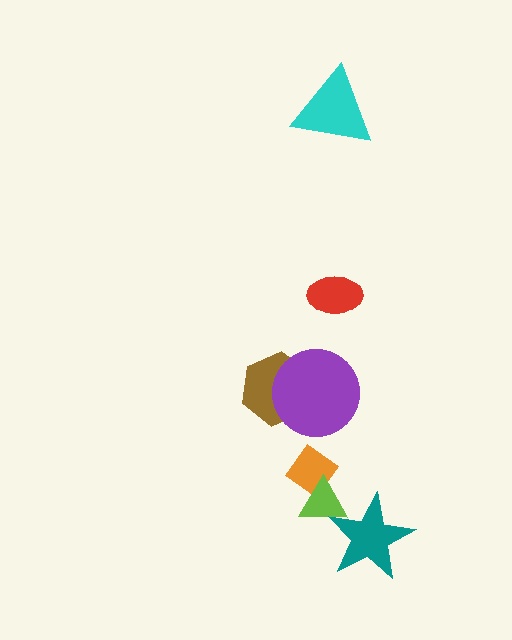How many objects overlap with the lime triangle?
2 objects overlap with the lime triangle.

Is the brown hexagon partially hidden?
Yes, it is partially covered by another shape.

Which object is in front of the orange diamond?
The lime triangle is in front of the orange diamond.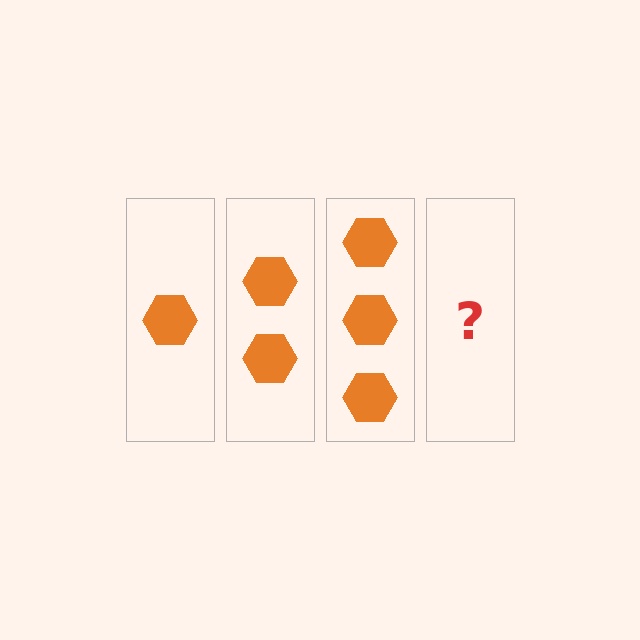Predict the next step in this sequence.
The next step is 4 hexagons.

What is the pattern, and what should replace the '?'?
The pattern is that each step adds one more hexagon. The '?' should be 4 hexagons.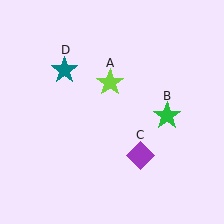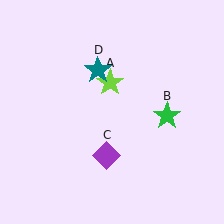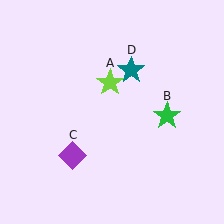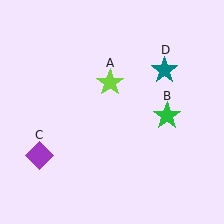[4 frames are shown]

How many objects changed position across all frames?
2 objects changed position: purple diamond (object C), teal star (object D).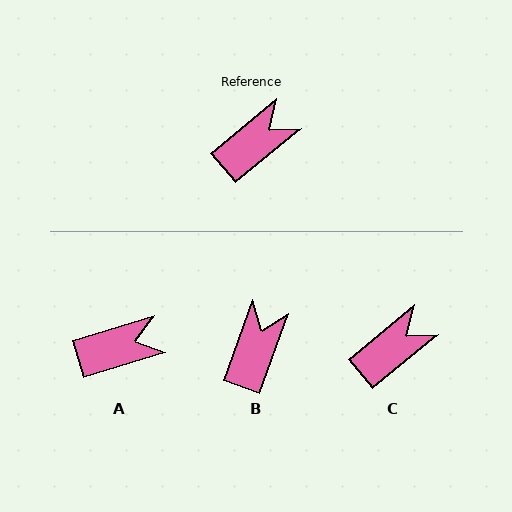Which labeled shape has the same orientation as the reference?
C.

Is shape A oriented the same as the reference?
No, it is off by about 23 degrees.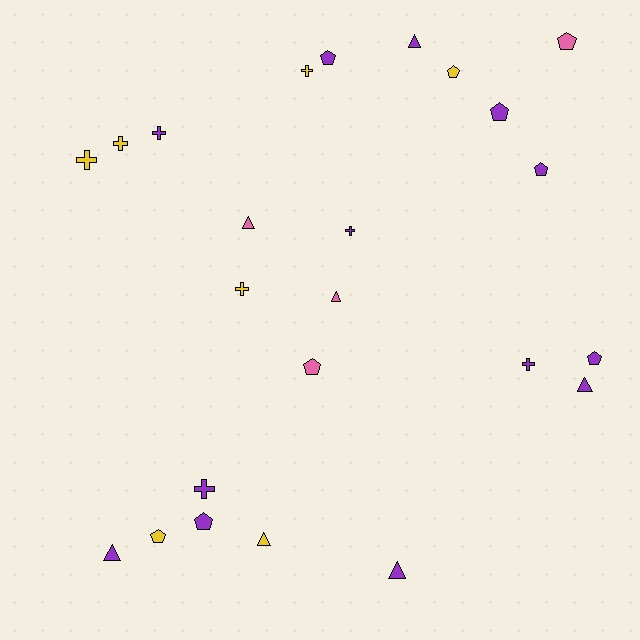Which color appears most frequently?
Purple, with 13 objects.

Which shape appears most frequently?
Pentagon, with 9 objects.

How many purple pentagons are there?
There are 5 purple pentagons.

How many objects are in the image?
There are 24 objects.